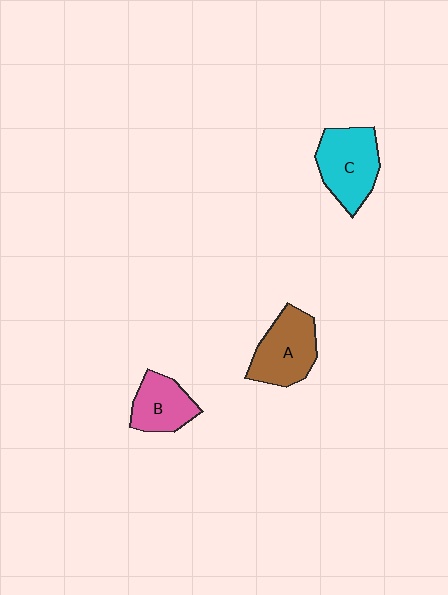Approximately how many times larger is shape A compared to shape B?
Approximately 1.3 times.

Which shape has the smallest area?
Shape B (pink).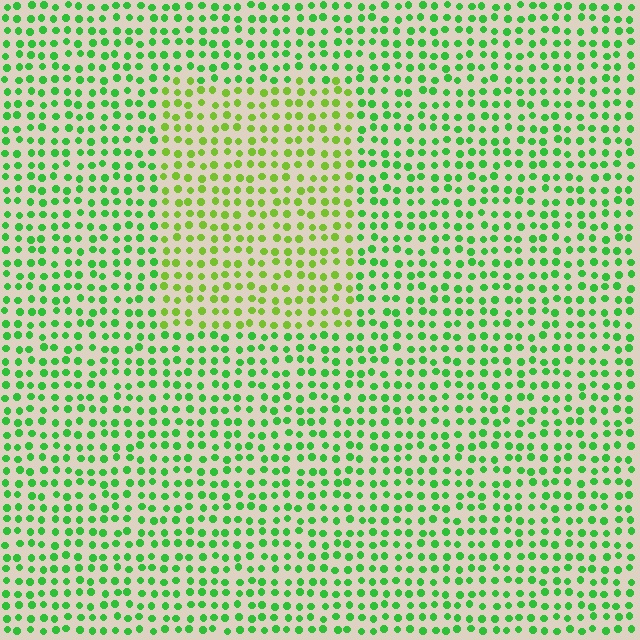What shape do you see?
I see a rectangle.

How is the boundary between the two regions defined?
The boundary is defined purely by a slight shift in hue (about 33 degrees). Spacing, size, and orientation are identical on both sides.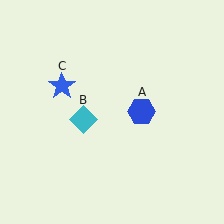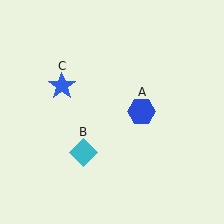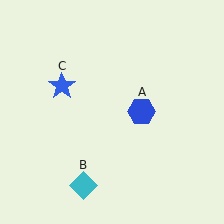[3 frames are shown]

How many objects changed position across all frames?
1 object changed position: cyan diamond (object B).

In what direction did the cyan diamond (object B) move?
The cyan diamond (object B) moved down.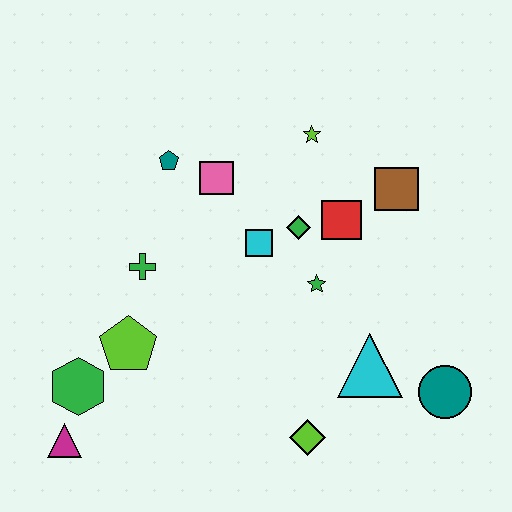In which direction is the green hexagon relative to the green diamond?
The green hexagon is to the left of the green diamond.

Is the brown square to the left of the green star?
No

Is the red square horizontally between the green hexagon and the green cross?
No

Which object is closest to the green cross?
The lime pentagon is closest to the green cross.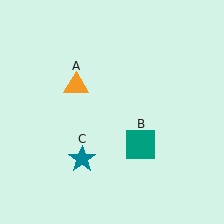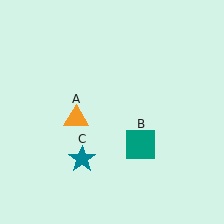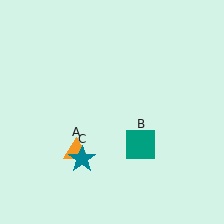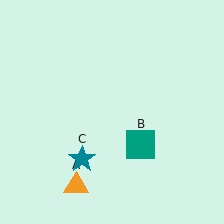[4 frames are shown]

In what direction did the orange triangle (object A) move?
The orange triangle (object A) moved down.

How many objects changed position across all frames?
1 object changed position: orange triangle (object A).